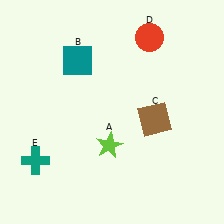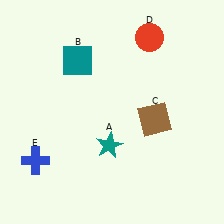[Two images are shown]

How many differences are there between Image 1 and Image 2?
There are 2 differences between the two images.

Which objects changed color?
A changed from lime to teal. E changed from teal to blue.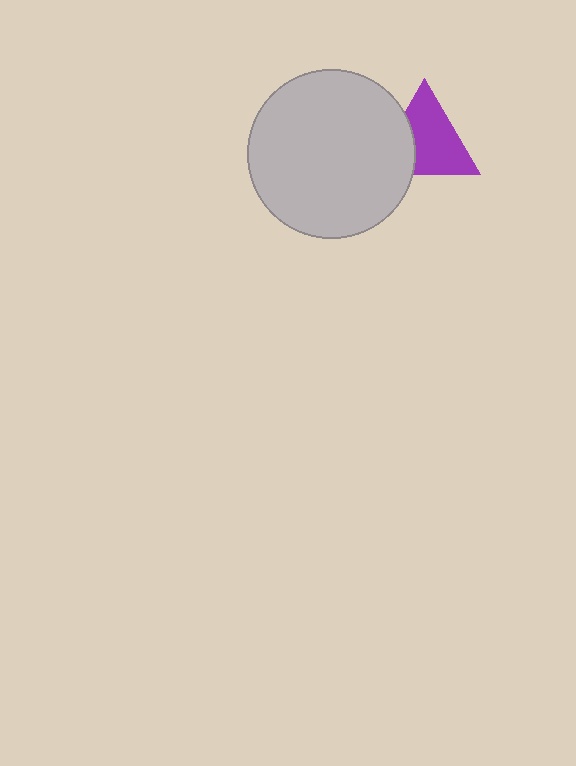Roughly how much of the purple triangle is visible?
Most of it is visible (roughly 69%).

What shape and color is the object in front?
The object in front is a light gray circle.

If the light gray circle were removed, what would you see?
You would see the complete purple triangle.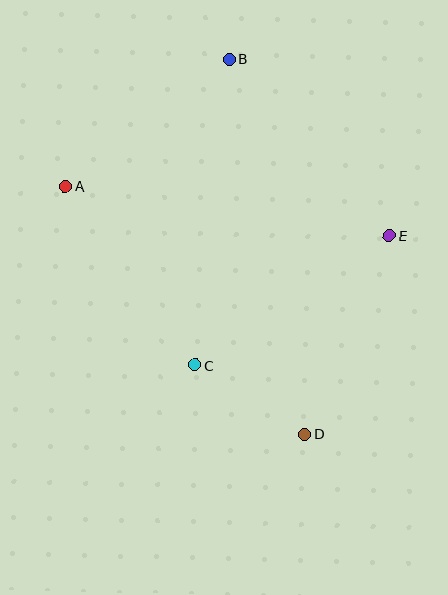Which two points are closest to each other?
Points C and D are closest to each other.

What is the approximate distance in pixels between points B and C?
The distance between B and C is approximately 307 pixels.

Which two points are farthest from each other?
Points B and D are farthest from each other.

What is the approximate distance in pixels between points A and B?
The distance between A and B is approximately 207 pixels.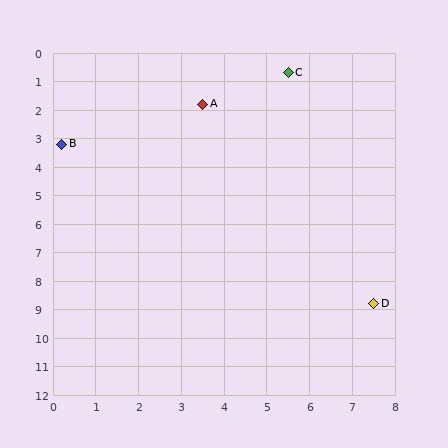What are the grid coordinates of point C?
Point C is at approximately (5.5, 0.7).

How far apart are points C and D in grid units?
Points C and D are about 8.3 grid units apart.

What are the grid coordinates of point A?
Point A is at approximately (3.5, 1.8).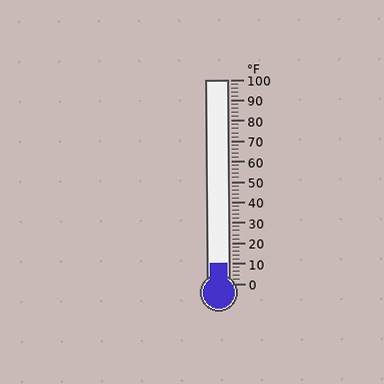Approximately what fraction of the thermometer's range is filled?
The thermometer is filled to approximately 10% of its range.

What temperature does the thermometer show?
The thermometer shows approximately 10°F.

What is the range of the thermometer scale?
The thermometer scale ranges from 0°F to 100°F.